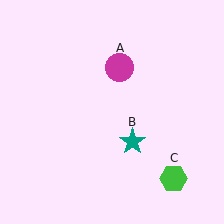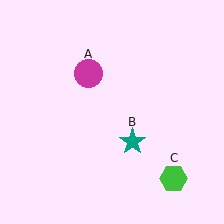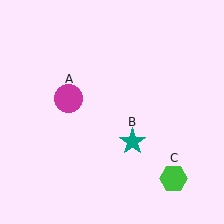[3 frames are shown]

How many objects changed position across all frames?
1 object changed position: magenta circle (object A).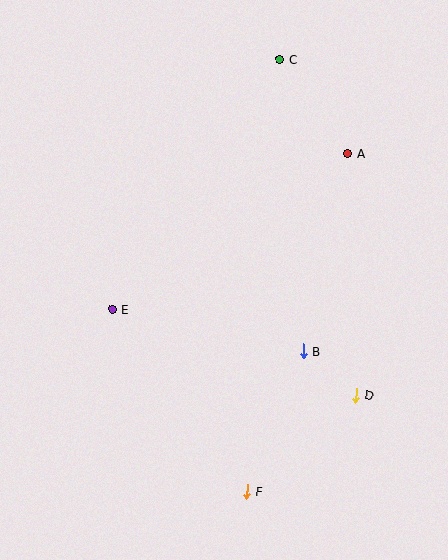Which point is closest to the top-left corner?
Point C is closest to the top-left corner.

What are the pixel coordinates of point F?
Point F is at (247, 492).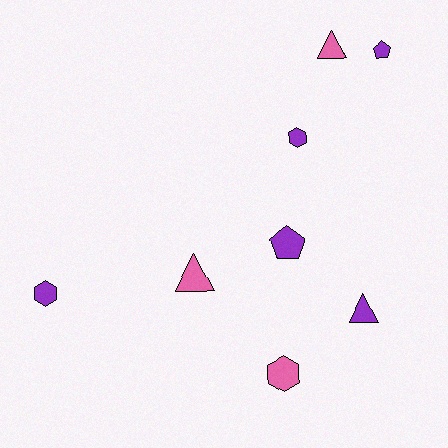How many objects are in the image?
There are 8 objects.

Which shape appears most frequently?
Triangle, with 3 objects.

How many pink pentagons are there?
There are no pink pentagons.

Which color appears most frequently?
Purple, with 5 objects.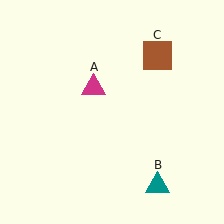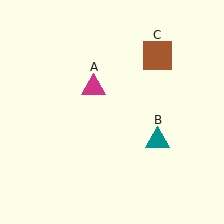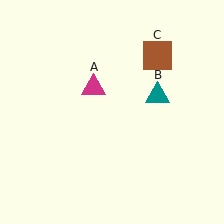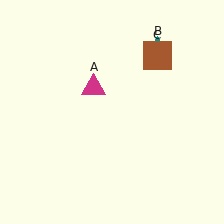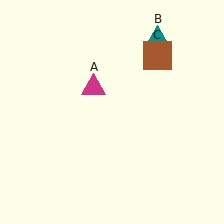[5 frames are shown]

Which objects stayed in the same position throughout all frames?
Magenta triangle (object A) and brown square (object C) remained stationary.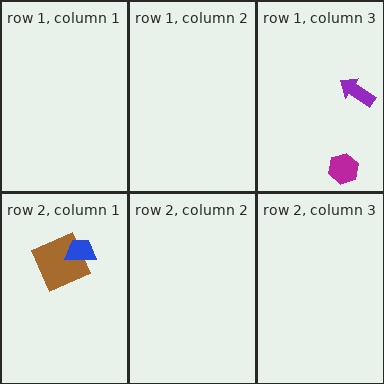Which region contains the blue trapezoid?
The row 2, column 1 region.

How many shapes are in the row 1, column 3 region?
2.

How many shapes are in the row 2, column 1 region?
2.